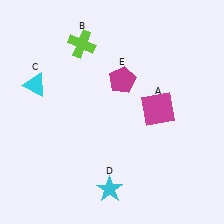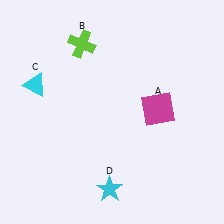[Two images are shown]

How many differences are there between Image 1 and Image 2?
There is 1 difference between the two images.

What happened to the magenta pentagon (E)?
The magenta pentagon (E) was removed in Image 2. It was in the top-right area of Image 1.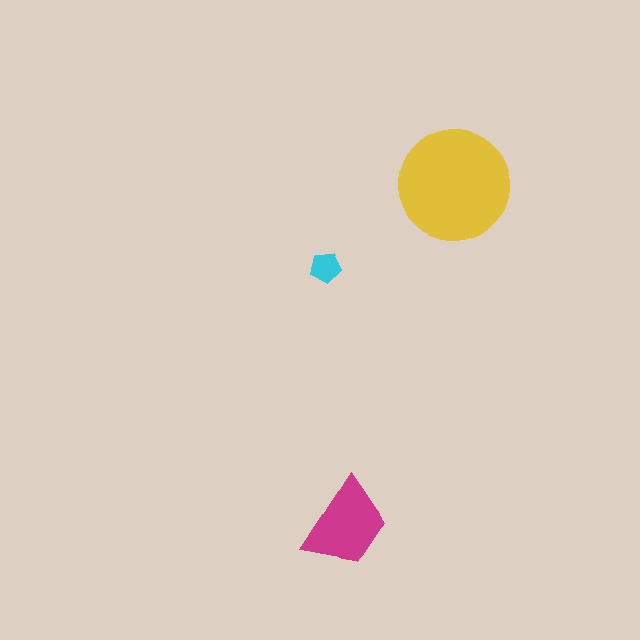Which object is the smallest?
The cyan pentagon.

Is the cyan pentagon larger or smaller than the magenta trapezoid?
Smaller.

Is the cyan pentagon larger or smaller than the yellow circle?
Smaller.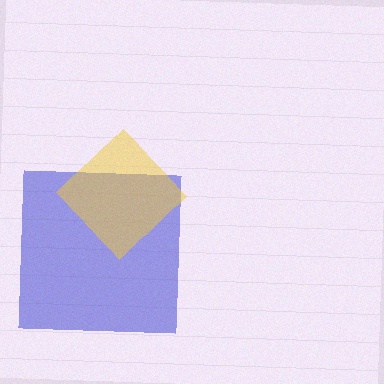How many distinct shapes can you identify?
There are 2 distinct shapes: a blue square, a yellow diamond.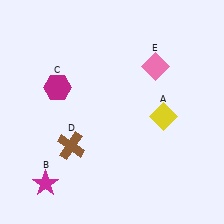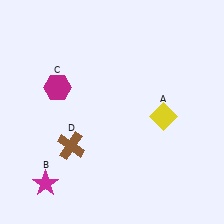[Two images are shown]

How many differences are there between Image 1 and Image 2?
There is 1 difference between the two images.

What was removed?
The pink diamond (E) was removed in Image 2.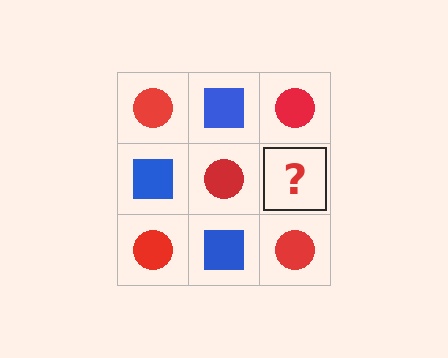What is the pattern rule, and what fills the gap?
The rule is that it alternates red circle and blue square in a checkerboard pattern. The gap should be filled with a blue square.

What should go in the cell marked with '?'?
The missing cell should contain a blue square.